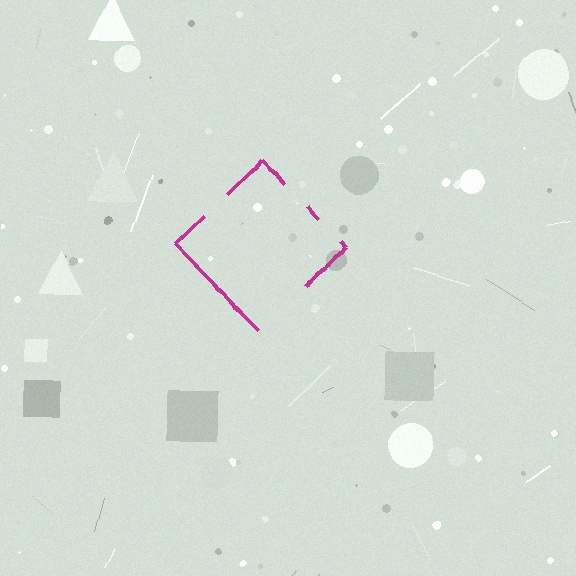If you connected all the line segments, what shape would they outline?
They would outline a diamond.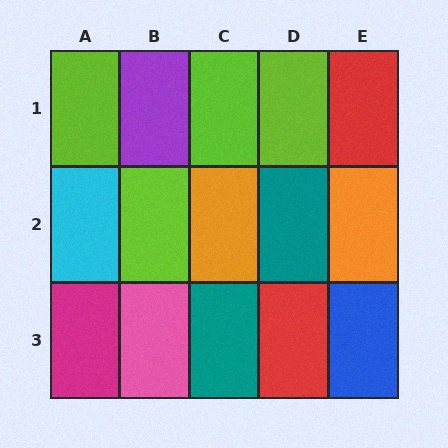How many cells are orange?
2 cells are orange.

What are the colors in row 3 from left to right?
Magenta, pink, teal, red, blue.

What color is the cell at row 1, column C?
Lime.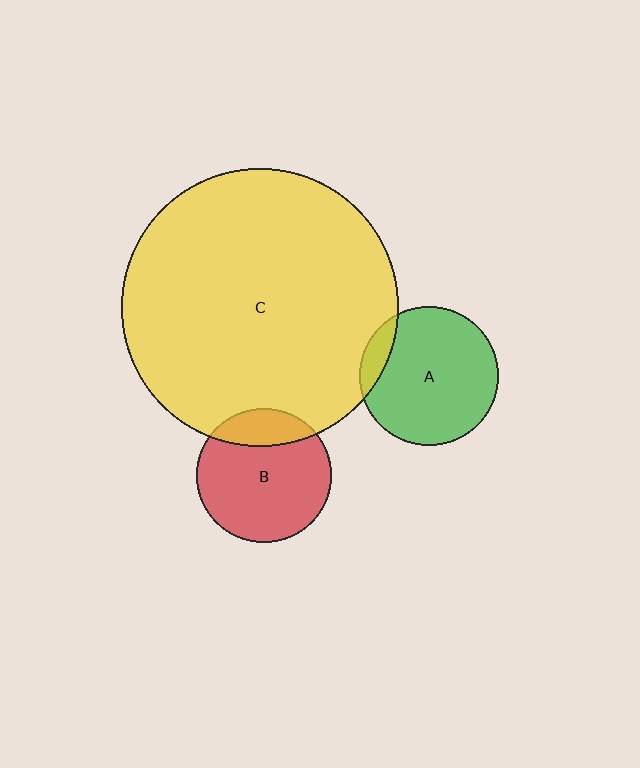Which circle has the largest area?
Circle C (yellow).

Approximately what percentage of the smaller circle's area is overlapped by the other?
Approximately 10%.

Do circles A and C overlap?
Yes.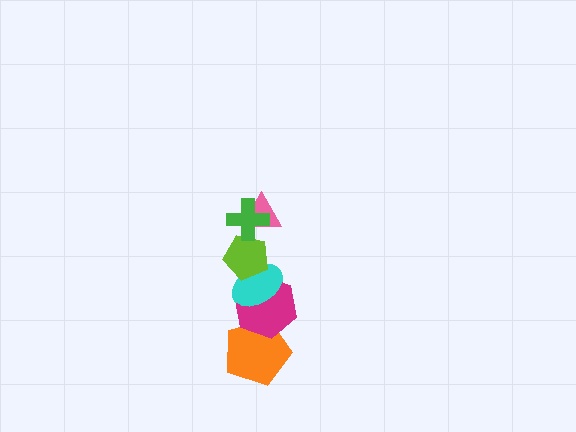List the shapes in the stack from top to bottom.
From top to bottom: the green cross, the pink triangle, the lime pentagon, the cyan ellipse, the magenta hexagon, the orange pentagon.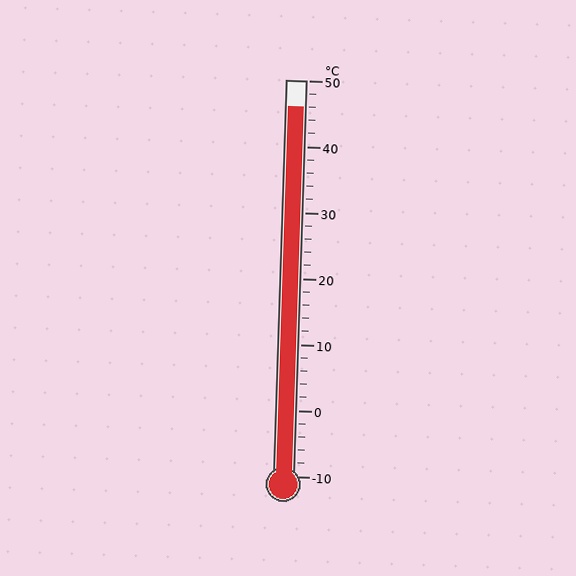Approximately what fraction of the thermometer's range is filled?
The thermometer is filled to approximately 95% of its range.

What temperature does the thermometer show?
The thermometer shows approximately 46°C.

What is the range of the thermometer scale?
The thermometer scale ranges from -10°C to 50°C.